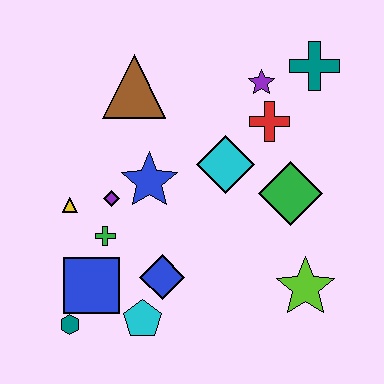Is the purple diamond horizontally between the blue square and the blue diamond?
Yes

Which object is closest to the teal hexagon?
The blue square is closest to the teal hexagon.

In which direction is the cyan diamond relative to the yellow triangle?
The cyan diamond is to the right of the yellow triangle.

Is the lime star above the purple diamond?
No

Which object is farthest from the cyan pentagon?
The teal cross is farthest from the cyan pentagon.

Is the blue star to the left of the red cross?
Yes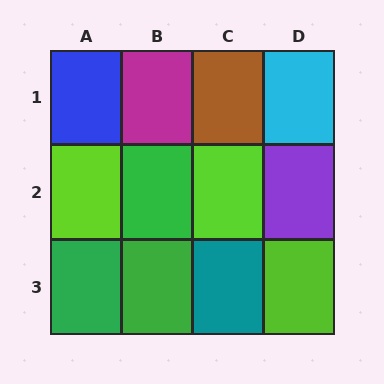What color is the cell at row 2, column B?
Green.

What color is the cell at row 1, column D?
Cyan.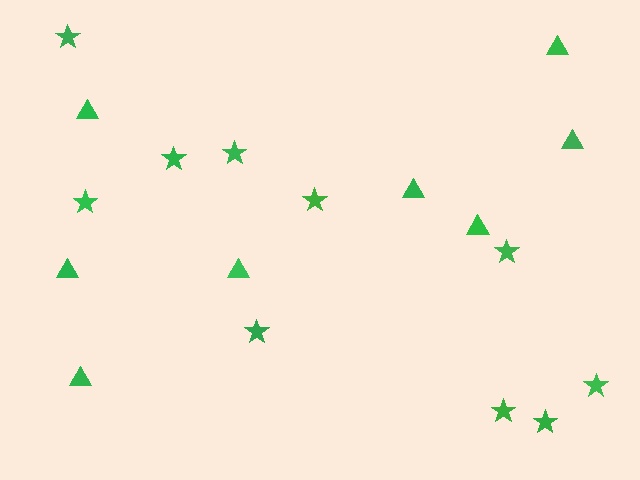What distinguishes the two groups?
There are 2 groups: one group of triangles (8) and one group of stars (10).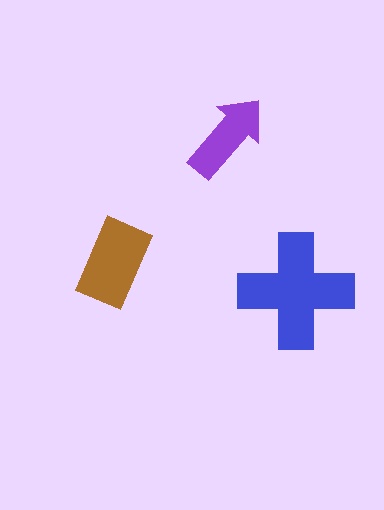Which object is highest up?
The purple arrow is topmost.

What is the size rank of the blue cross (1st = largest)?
1st.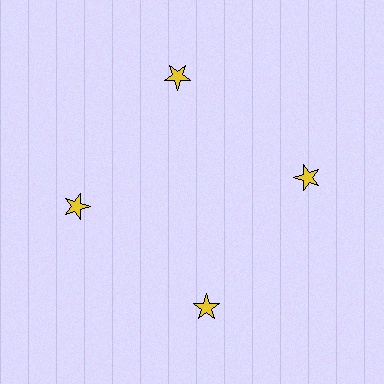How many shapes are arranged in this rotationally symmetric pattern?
There are 4 shapes, arranged in 4 groups of 1.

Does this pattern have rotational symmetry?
Yes, this pattern has 4-fold rotational symmetry. It looks the same after rotating 90 degrees around the center.